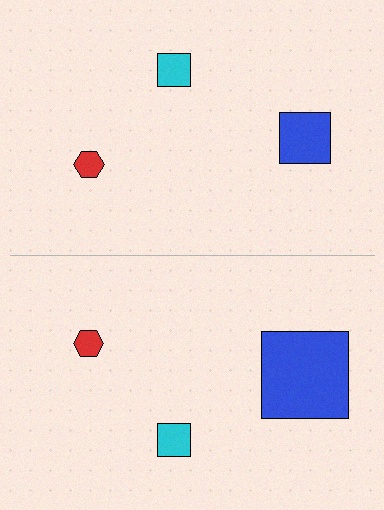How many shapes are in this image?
There are 6 shapes in this image.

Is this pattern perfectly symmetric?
No, the pattern is not perfectly symmetric. The blue square on the bottom side has a different size than its mirror counterpart.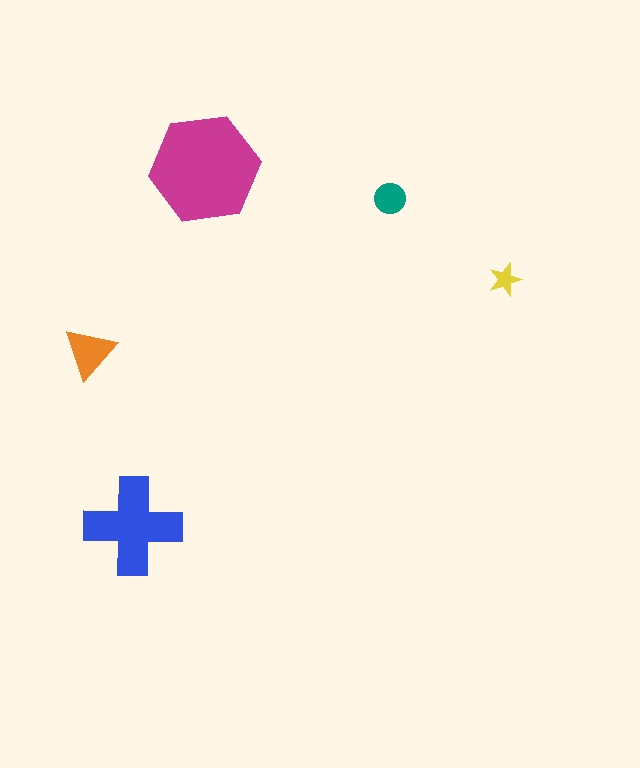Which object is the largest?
The magenta hexagon.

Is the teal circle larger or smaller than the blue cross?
Smaller.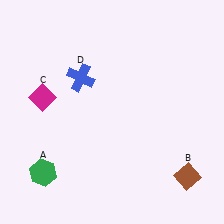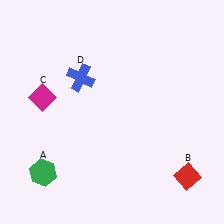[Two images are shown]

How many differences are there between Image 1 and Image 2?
There is 1 difference between the two images.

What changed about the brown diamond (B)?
In Image 1, B is brown. In Image 2, it changed to red.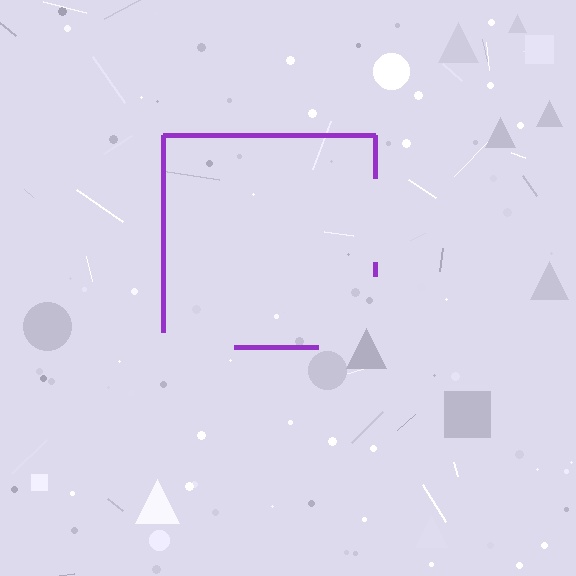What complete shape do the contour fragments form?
The contour fragments form a square.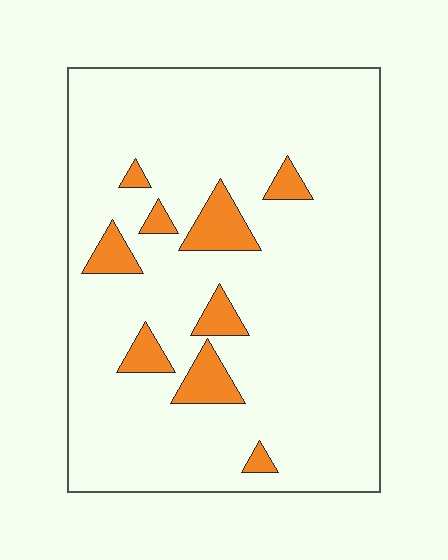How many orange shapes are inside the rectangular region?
9.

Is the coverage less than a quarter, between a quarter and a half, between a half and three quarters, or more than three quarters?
Less than a quarter.